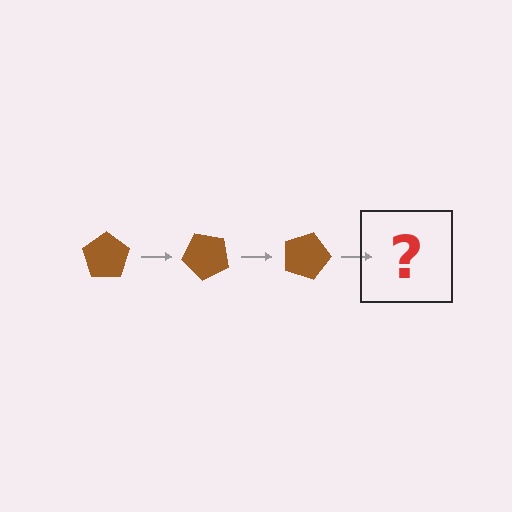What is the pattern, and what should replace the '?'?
The pattern is that the pentagon rotates 45 degrees each step. The '?' should be a brown pentagon rotated 135 degrees.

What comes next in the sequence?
The next element should be a brown pentagon rotated 135 degrees.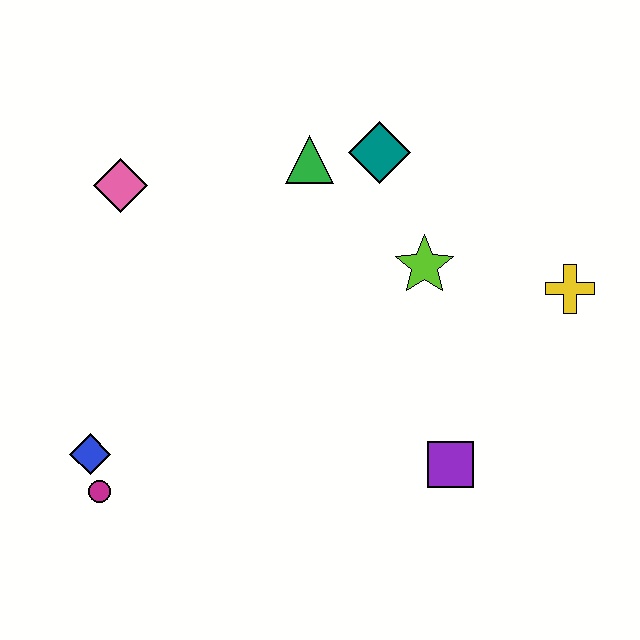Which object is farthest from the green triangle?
The magenta circle is farthest from the green triangle.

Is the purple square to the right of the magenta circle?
Yes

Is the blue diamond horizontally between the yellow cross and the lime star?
No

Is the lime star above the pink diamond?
No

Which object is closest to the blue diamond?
The magenta circle is closest to the blue diamond.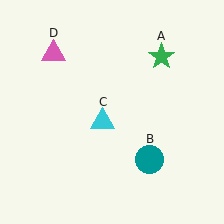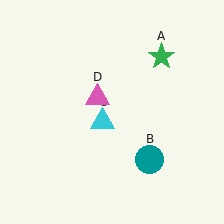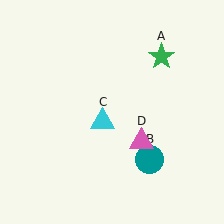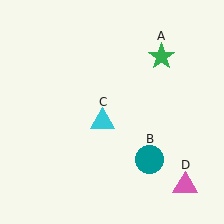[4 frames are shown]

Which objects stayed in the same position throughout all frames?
Green star (object A) and teal circle (object B) and cyan triangle (object C) remained stationary.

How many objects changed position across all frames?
1 object changed position: pink triangle (object D).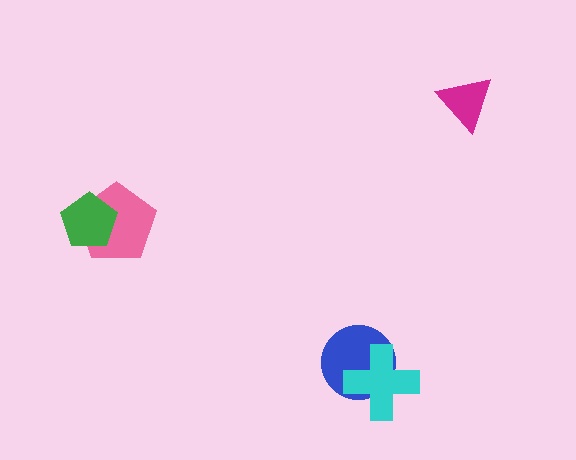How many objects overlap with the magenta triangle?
0 objects overlap with the magenta triangle.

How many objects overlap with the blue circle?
1 object overlaps with the blue circle.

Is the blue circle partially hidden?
Yes, it is partially covered by another shape.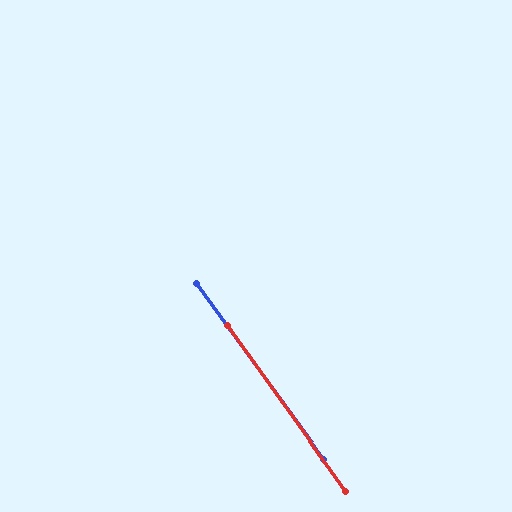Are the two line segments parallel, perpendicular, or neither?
Parallel — their directions differ by only 0.5°.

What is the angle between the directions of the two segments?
Approximately 0 degrees.